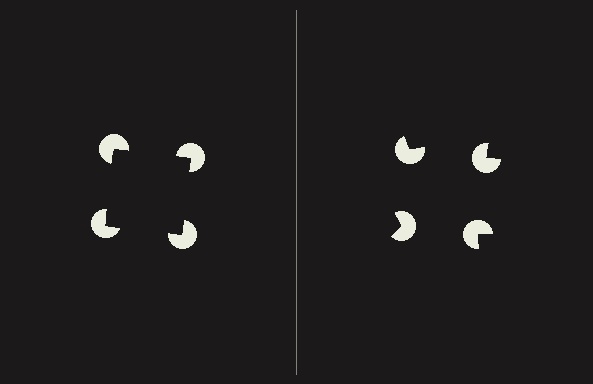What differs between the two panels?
The pac-man discs are positioned identically on both sides; only the wedge orientations differ. On the left they align to a square; on the right they are misaligned.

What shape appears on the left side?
An illusory square.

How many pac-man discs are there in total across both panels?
8 — 4 on each side.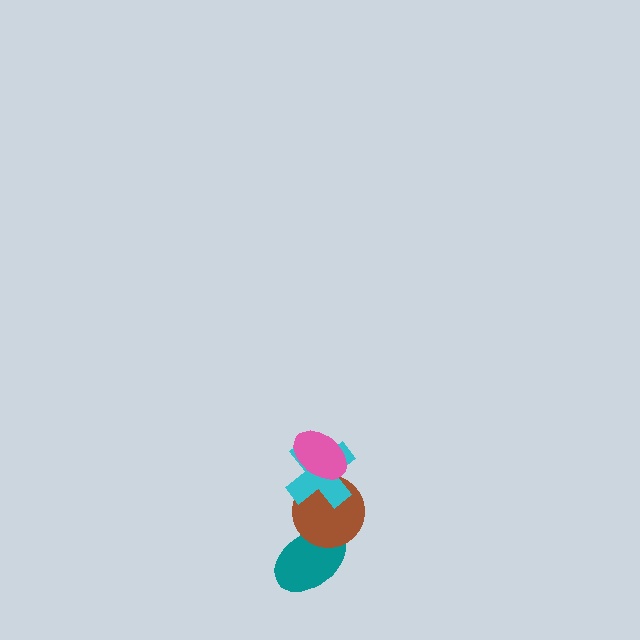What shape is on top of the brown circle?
The cyan cross is on top of the brown circle.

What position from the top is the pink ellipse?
The pink ellipse is 1st from the top.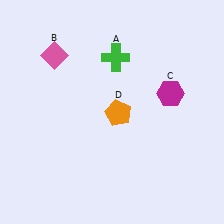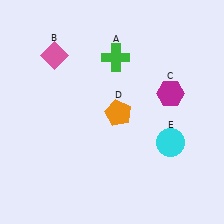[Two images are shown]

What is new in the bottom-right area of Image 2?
A cyan circle (E) was added in the bottom-right area of Image 2.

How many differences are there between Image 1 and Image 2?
There is 1 difference between the two images.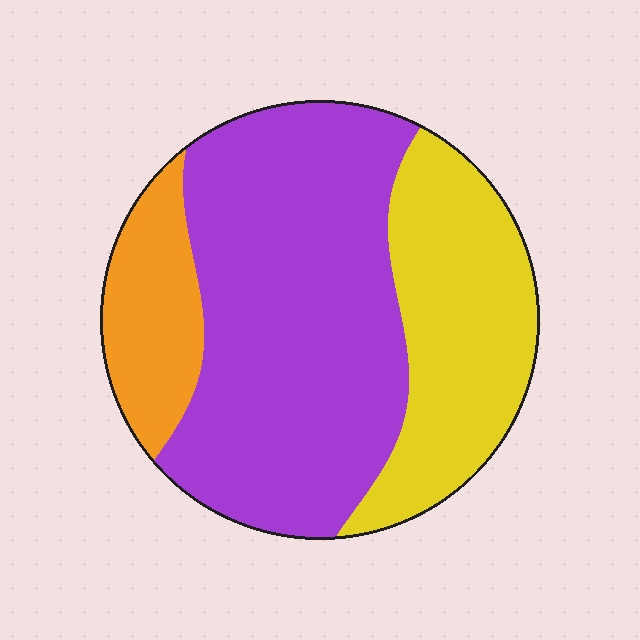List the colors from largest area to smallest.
From largest to smallest: purple, yellow, orange.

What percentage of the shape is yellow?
Yellow covers roughly 30% of the shape.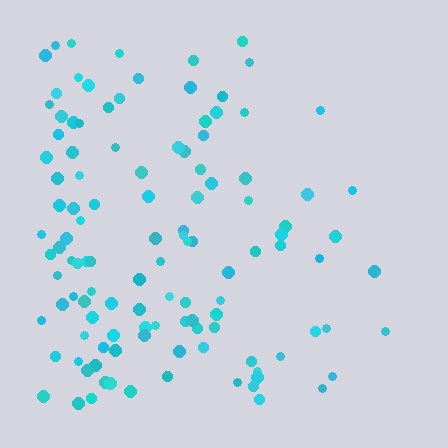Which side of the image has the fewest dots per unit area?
The right.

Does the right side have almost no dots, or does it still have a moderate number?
Still a moderate number, just noticeably fewer than the left.